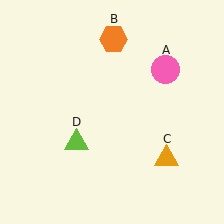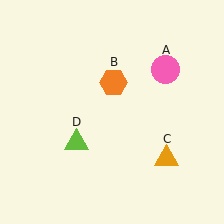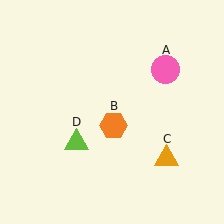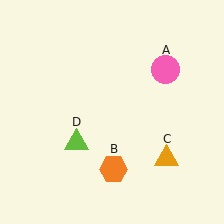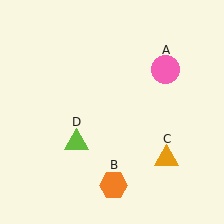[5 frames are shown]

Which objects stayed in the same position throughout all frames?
Pink circle (object A) and orange triangle (object C) and lime triangle (object D) remained stationary.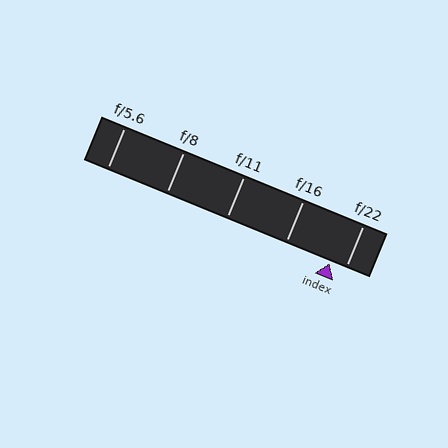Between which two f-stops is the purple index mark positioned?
The index mark is between f/16 and f/22.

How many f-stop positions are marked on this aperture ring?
There are 5 f-stop positions marked.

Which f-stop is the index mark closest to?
The index mark is closest to f/22.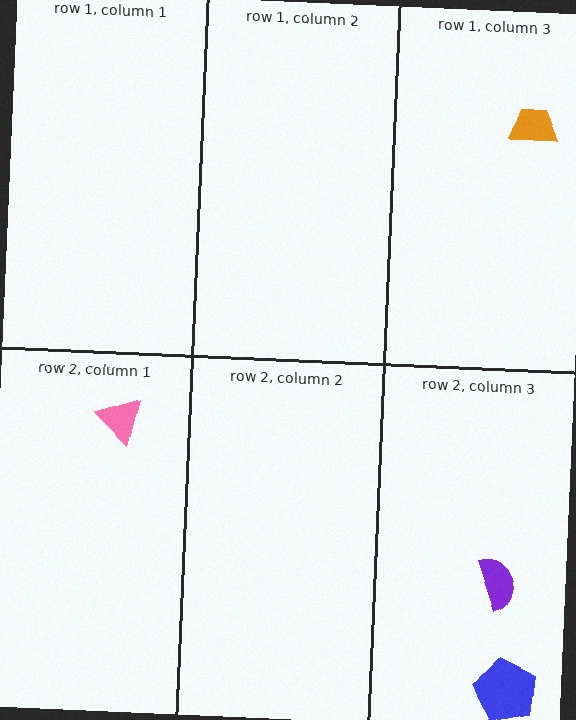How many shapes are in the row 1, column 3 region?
1.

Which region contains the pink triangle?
The row 2, column 1 region.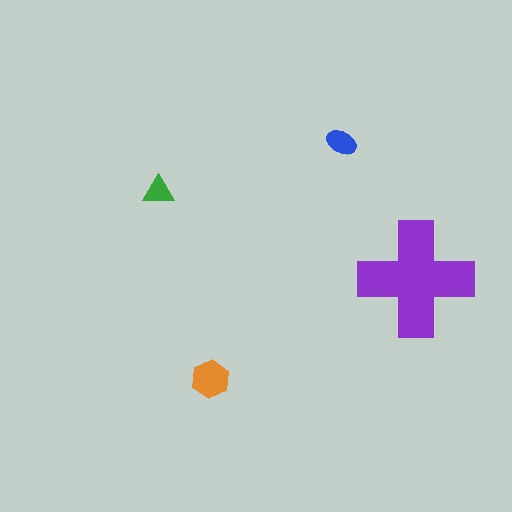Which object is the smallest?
The green triangle.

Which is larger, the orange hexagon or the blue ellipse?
The orange hexagon.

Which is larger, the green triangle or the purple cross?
The purple cross.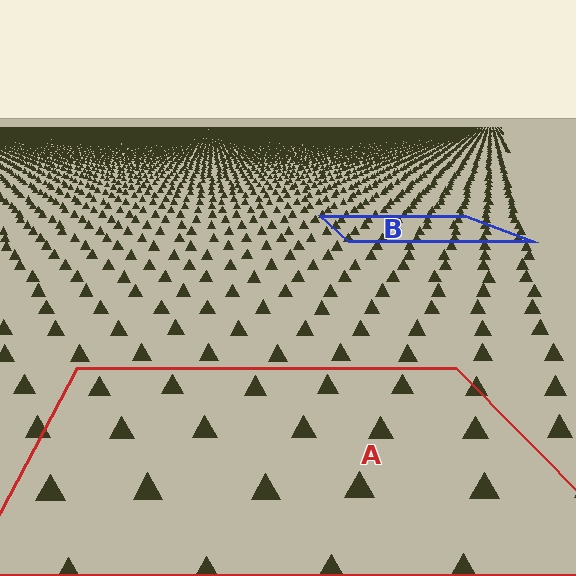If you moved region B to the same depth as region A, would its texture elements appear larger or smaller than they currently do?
They would appear larger. At a closer depth, the same texture elements are projected at a bigger on-screen size.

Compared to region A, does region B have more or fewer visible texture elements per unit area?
Region B has more texture elements per unit area — they are packed more densely because it is farther away.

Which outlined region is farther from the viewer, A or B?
Region B is farther from the viewer — the texture elements inside it appear smaller and more densely packed.